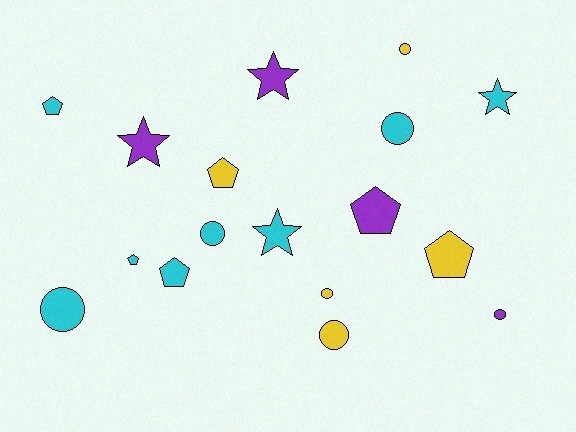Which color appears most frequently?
Cyan, with 8 objects.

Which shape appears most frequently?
Circle, with 7 objects.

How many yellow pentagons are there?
There are 2 yellow pentagons.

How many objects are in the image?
There are 17 objects.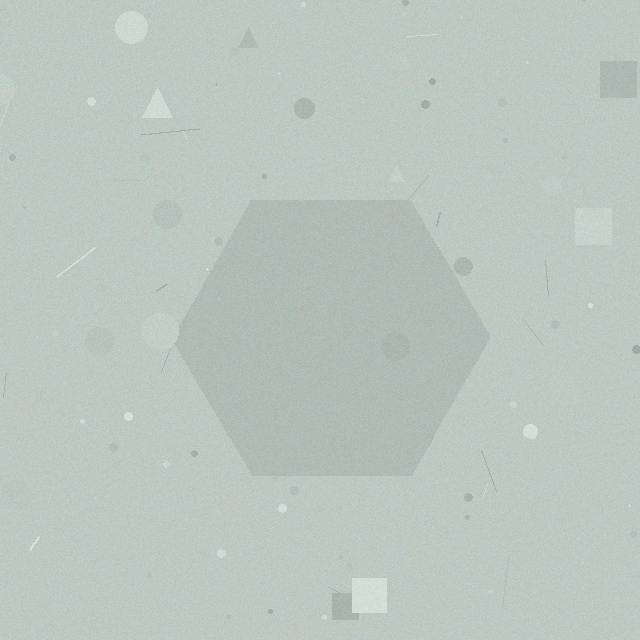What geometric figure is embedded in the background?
A hexagon is embedded in the background.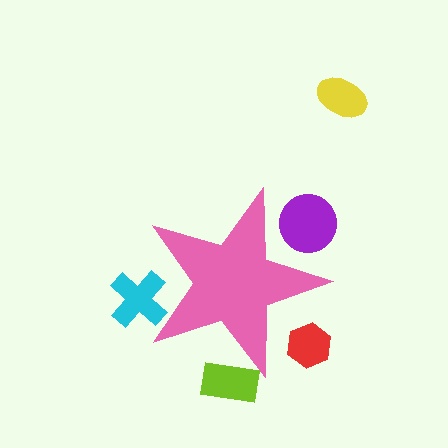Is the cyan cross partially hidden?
Yes, the cyan cross is partially hidden behind the pink star.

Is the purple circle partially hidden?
Yes, the purple circle is partially hidden behind the pink star.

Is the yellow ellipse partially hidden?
No, the yellow ellipse is fully visible.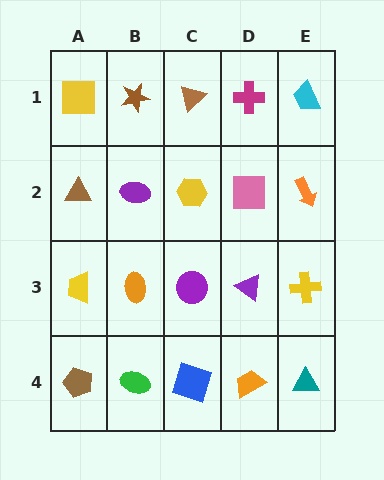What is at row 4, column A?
A brown pentagon.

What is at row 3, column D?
A purple triangle.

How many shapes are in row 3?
5 shapes.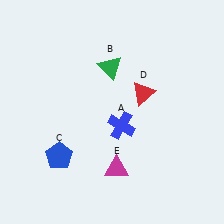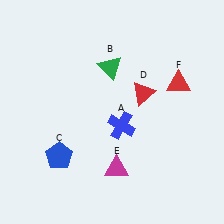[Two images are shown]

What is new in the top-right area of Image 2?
A red triangle (F) was added in the top-right area of Image 2.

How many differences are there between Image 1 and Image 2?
There is 1 difference between the two images.